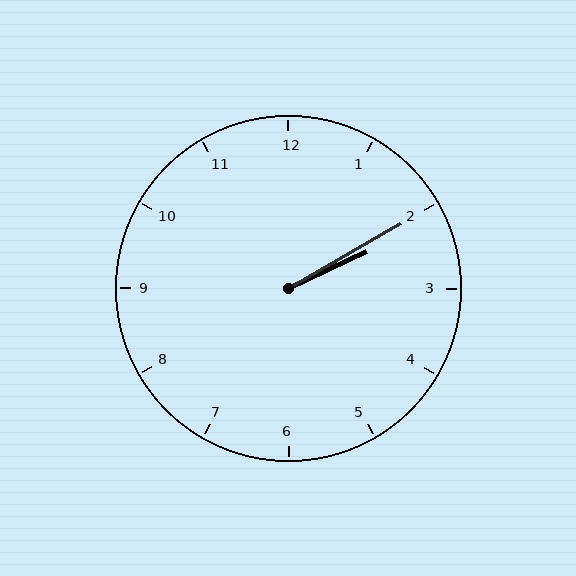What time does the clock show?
2:10.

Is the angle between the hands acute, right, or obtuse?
It is acute.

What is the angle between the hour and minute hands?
Approximately 5 degrees.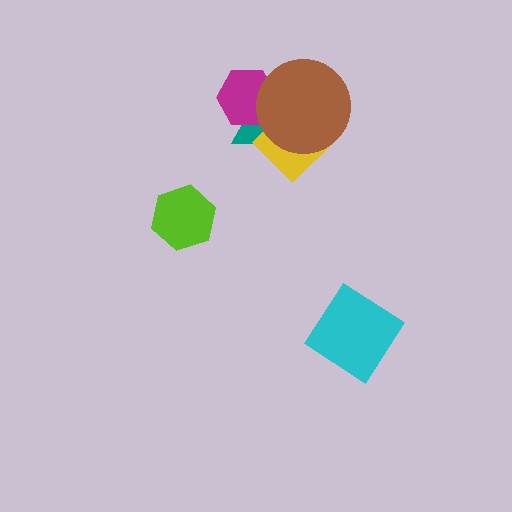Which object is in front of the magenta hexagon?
The brown circle is in front of the magenta hexagon.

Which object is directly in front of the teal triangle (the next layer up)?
The yellow diamond is directly in front of the teal triangle.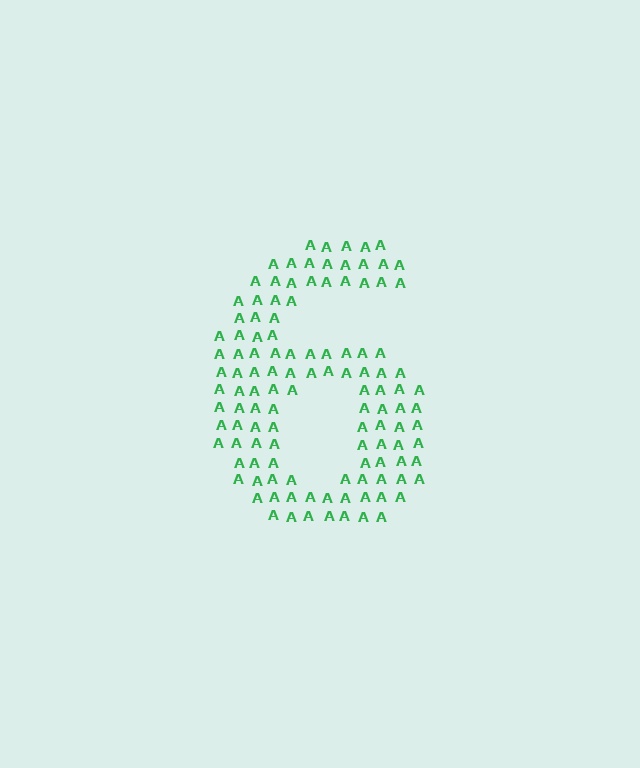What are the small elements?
The small elements are letter A's.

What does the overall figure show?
The overall figure shows the digit 6.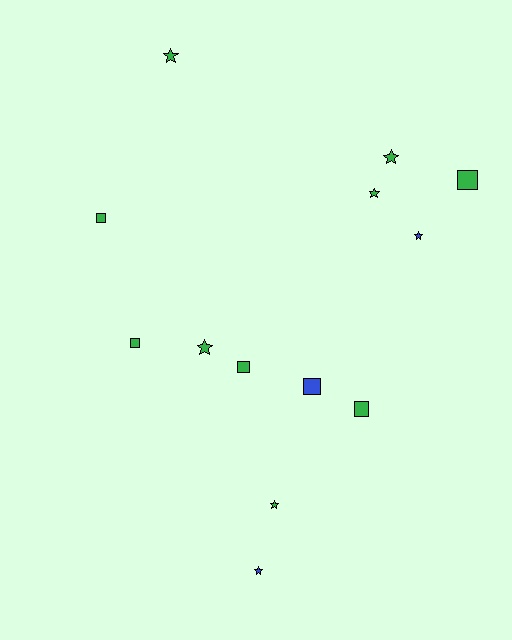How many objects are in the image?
There are 13 objects.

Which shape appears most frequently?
Star, with 7 objects.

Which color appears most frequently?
Green, with 10 objects.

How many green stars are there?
There are 5 green stars.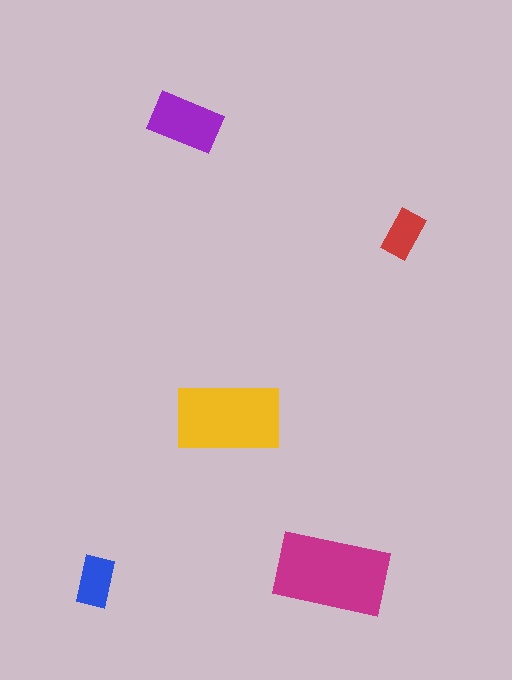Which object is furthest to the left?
The blue rectangle is leftmost.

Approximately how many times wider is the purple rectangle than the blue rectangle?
About 1.5 times wider.